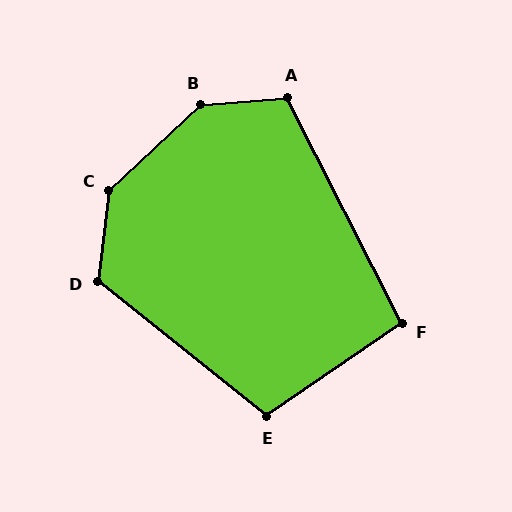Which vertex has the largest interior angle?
B, at approximately 141 degrees.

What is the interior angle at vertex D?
Approximately 121 degrees (obtuse).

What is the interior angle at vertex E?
Approximately 107 degrees (obtuse).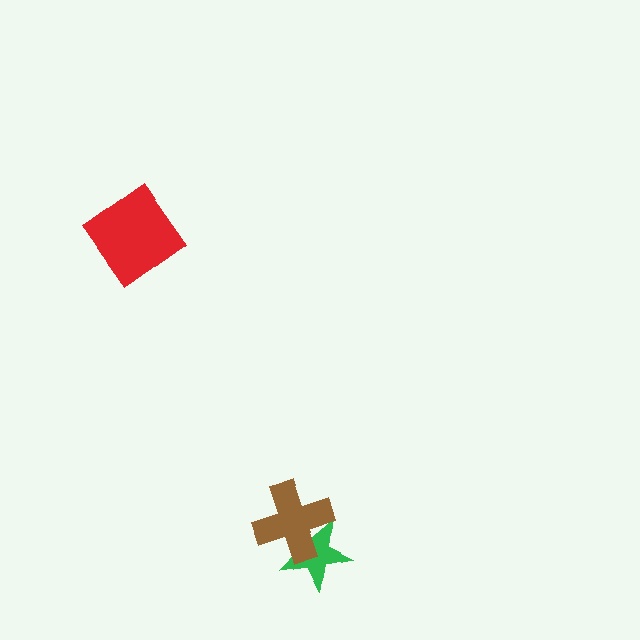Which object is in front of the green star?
The brown cross is in front of the green star.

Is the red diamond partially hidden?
No, no other shape covers it.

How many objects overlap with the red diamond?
0 objects overlap with the red diamond.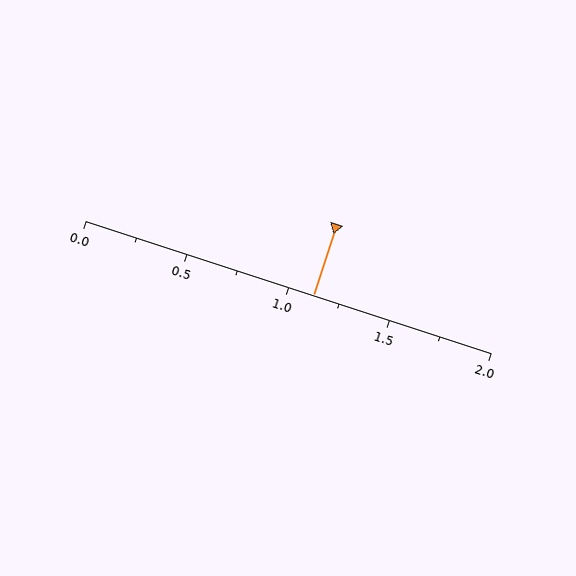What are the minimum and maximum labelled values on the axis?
The axis runs from 0.0 to 2.0.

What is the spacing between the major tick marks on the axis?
The major ticks are spaced 0.5 apart.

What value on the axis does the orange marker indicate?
The marker indicates approximately 1.12.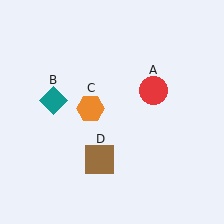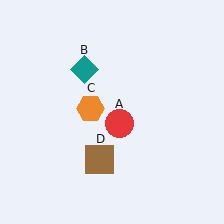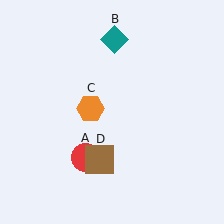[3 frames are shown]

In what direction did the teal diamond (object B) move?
The teal diamond (object B) moved up and to the right.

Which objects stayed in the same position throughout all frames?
Orange hexagon (object C) and brown square (object D) remained stationary.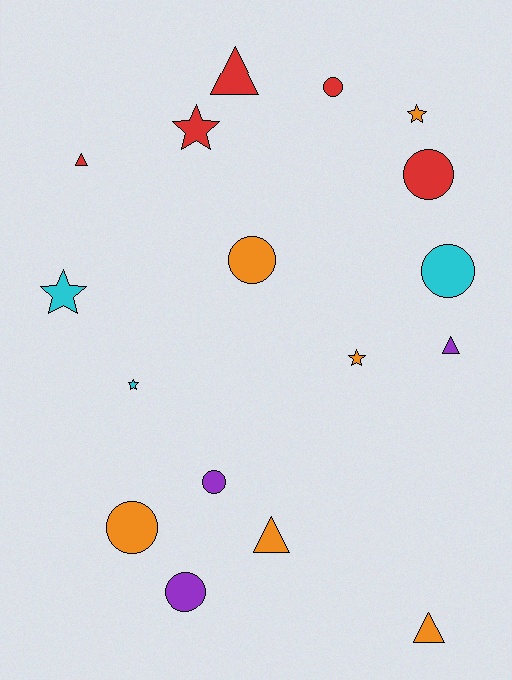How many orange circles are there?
There are 2 orange circles.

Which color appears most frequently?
Orange, with 6 objects.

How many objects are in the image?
There are 17 objects.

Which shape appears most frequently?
Circle, with 7 objects.